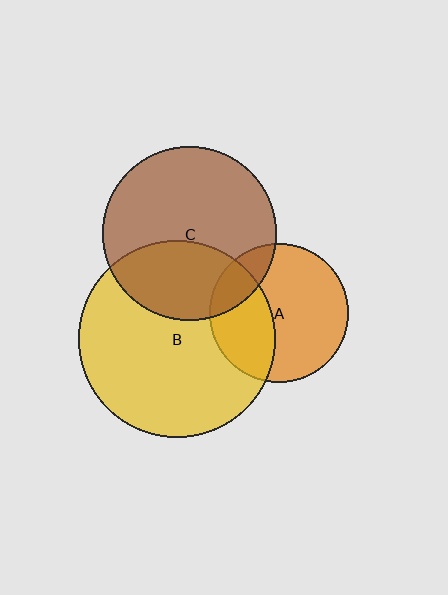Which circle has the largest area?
Circle B (yellow).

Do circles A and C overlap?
Yes.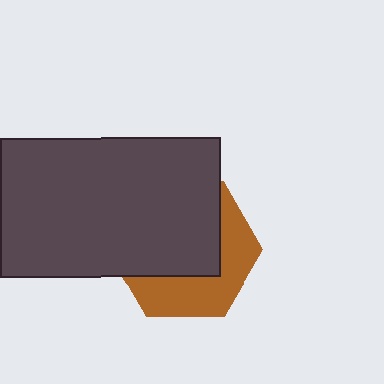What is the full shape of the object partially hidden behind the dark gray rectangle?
The partially hidden object is a brown hexagon.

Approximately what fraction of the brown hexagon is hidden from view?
Roughly 60% of the brown hexagon is hidden behind the dark gray rectangle.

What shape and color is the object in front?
The object in front is a dark gray rectangle.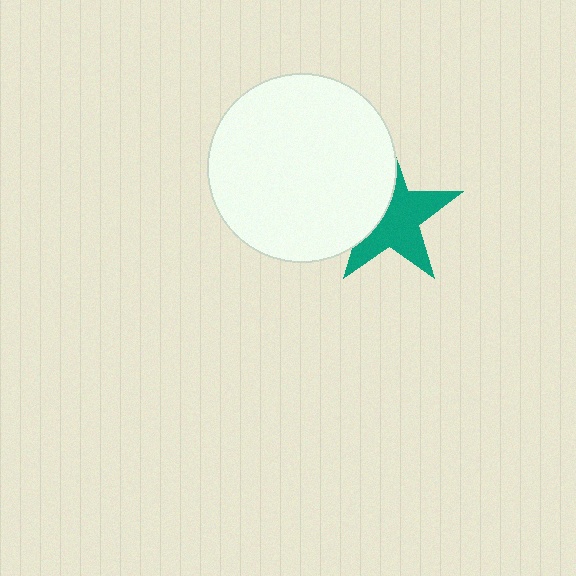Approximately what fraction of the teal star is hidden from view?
Roughly 39% of the teal star is hidden behind the white circle.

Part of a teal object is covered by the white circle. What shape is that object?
It is a star.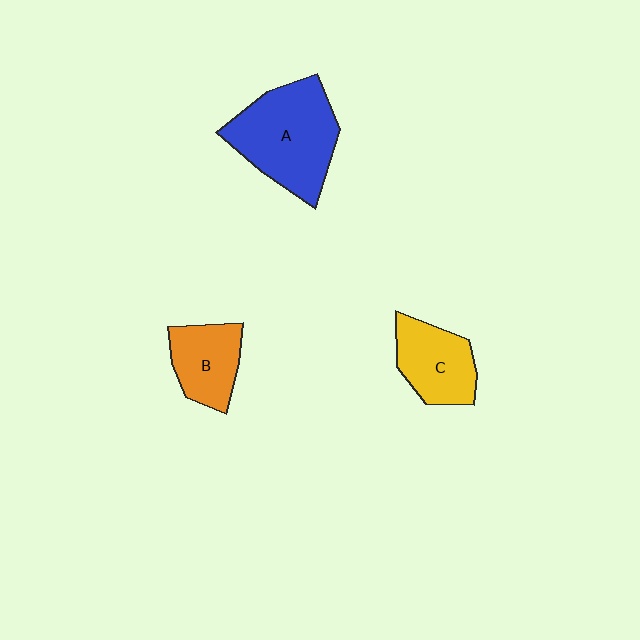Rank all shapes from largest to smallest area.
From largest to smallest: A (blue), C (yellow), B (orange).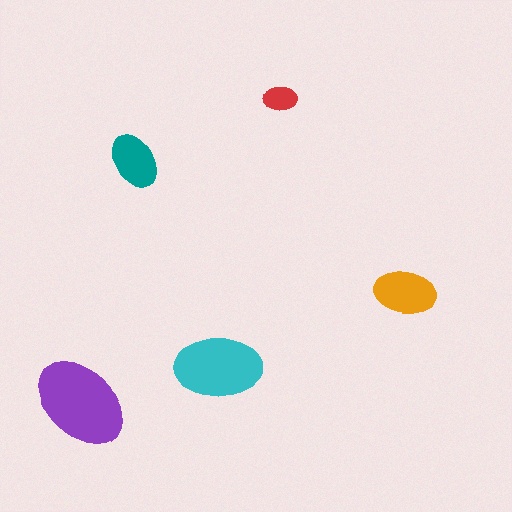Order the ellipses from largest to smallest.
the purple one, the cyan one, the orange one, the teal one, the red one.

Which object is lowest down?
The purple ellipse is bottommost.